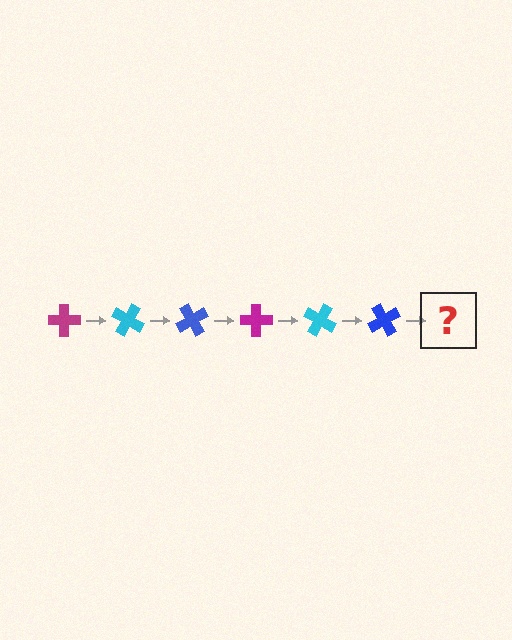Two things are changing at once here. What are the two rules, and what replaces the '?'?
The two rules are that it rotates 30 degrees each step and the color cycles through magenta, cyan, and blue. The '?' should be a magenta cross, rotated 180 degrees from the start.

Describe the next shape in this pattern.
It should be a magenta cross, rotated 180 degrees from the start.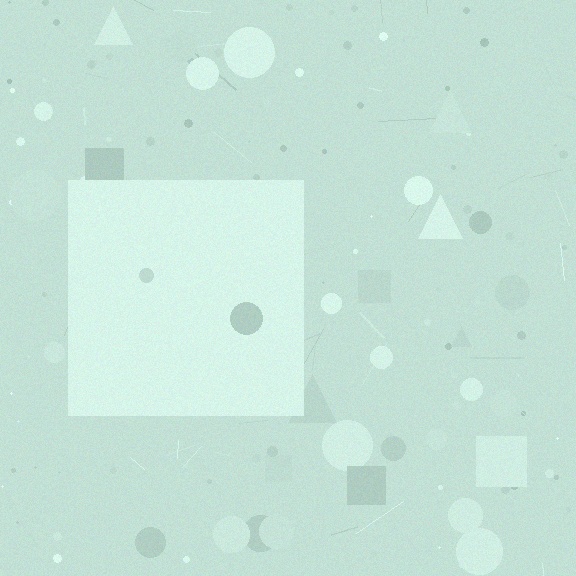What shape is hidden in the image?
A square is hidden in the image.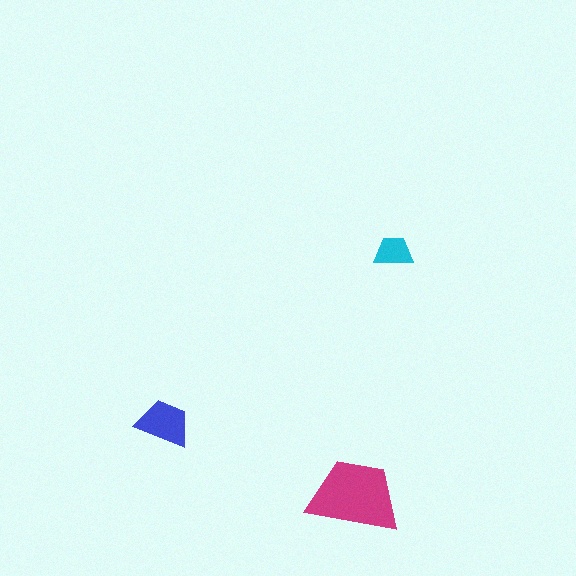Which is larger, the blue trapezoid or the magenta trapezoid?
The magenta one.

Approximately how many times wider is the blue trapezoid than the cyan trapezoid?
About 1.5 times wider.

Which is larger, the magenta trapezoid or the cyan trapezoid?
The magenta one.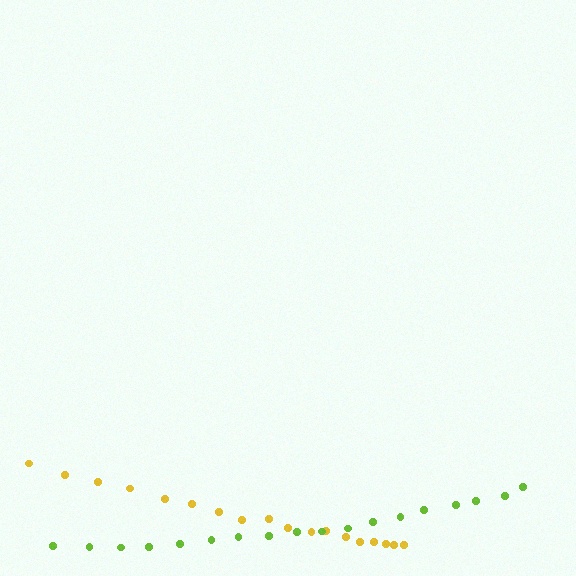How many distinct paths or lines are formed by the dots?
There are 2 distinct paths.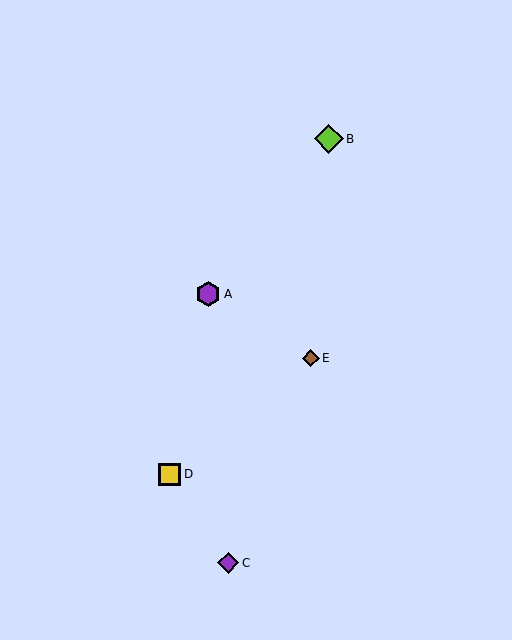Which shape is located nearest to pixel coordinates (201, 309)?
The purple hexagon (labeled A) at (208, 294) is nearest to that location.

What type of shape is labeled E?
Shape E is a brown diamond.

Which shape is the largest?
The lime diamond (labeled B) is the largest.